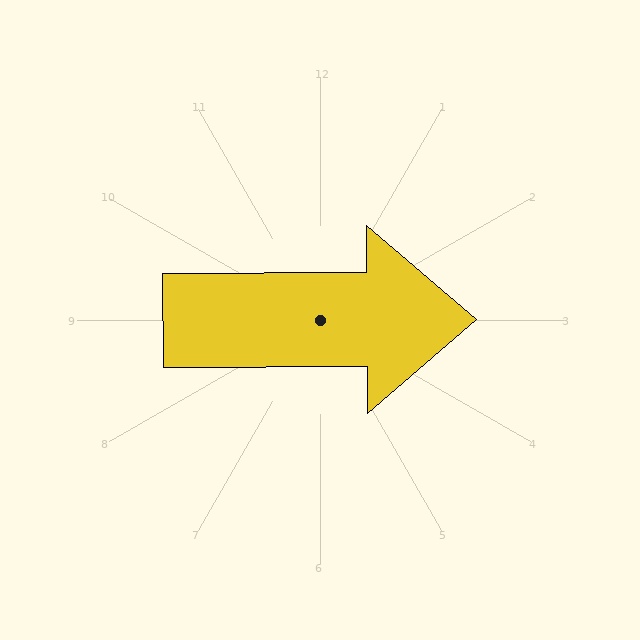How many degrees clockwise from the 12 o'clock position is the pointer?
Approximately 90 degrees.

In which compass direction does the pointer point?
East.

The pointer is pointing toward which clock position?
Roughly 3 o'clock.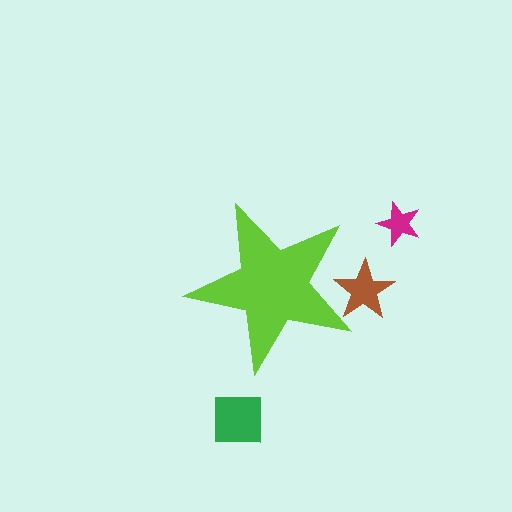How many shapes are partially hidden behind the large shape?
1 shape is partially hidden.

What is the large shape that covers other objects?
A lime star.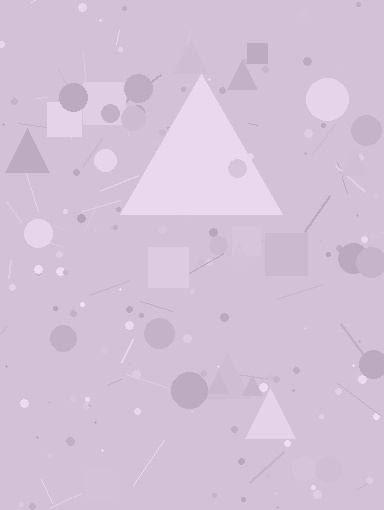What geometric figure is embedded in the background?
A triangle is embedded in the background.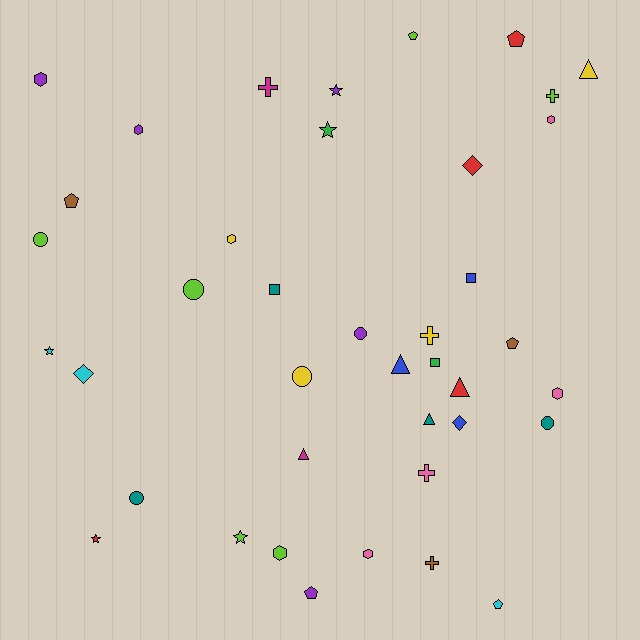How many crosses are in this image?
There are 5 crosses.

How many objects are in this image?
There are 40 objects.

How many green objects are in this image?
There are 2 green objects.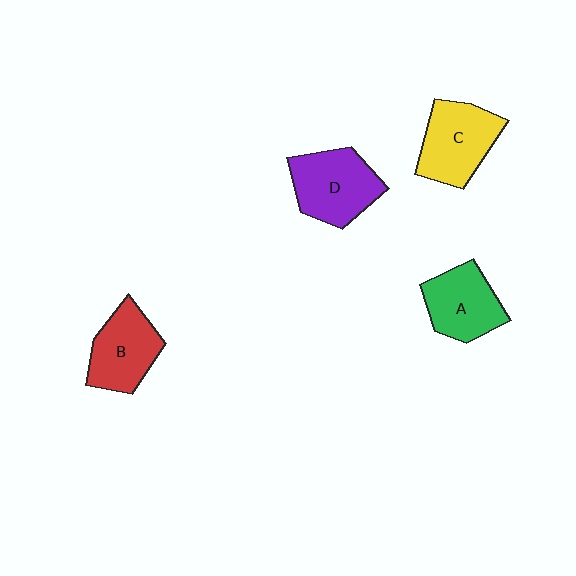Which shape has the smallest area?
Shape A (green).